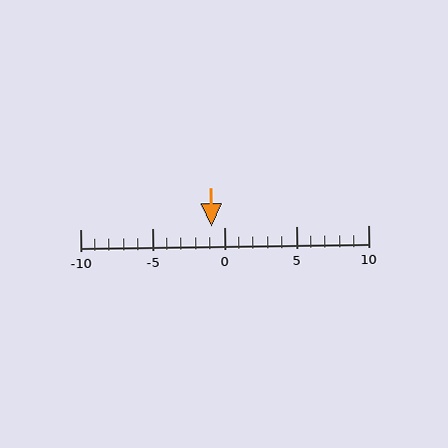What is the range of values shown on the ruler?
The ruler shows values from -10 to 10.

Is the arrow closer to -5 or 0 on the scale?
The arrow is closer to 0.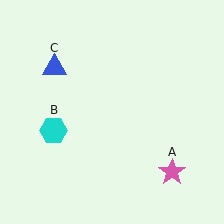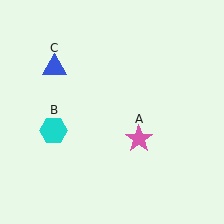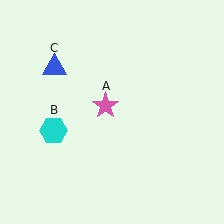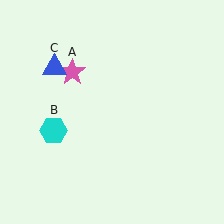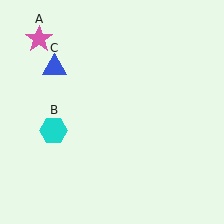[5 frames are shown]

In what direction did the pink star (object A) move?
The pink star (object A) moved up and to the left.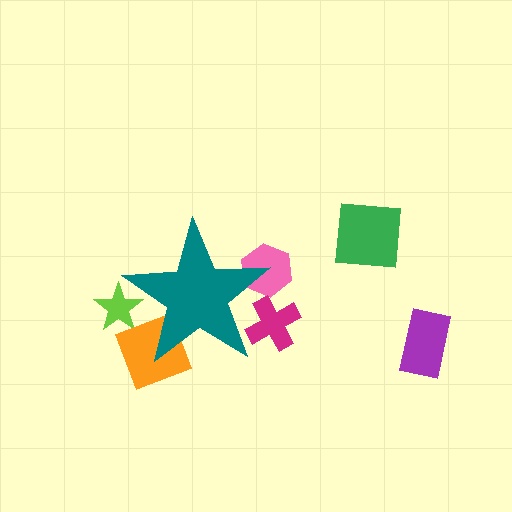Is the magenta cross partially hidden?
Yes, the magenta cross is partially hidden behind the teal star.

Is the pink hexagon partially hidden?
Yes, the pink hexagon is partially hidden behind the teal star.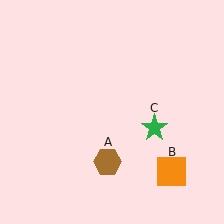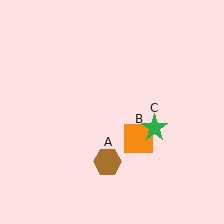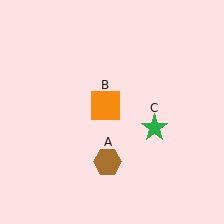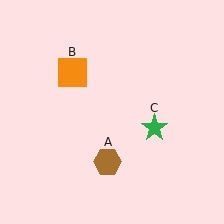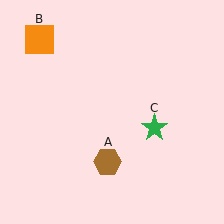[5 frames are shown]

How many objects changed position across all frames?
1 object changed position: orange square (object B).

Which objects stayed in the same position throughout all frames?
Brown hexagon (object A) and green star (object C) remained stationary.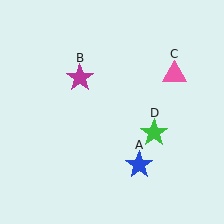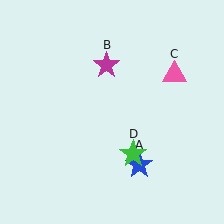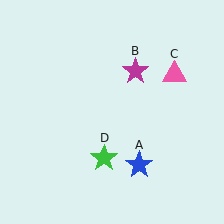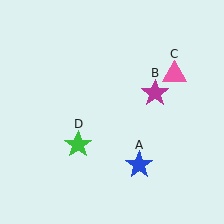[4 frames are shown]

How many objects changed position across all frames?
2 objects changed position: magenta star (object B), green star (object D).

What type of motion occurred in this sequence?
The magenta star (object B), green star (object D) rotated clockwise around the center of the scene.